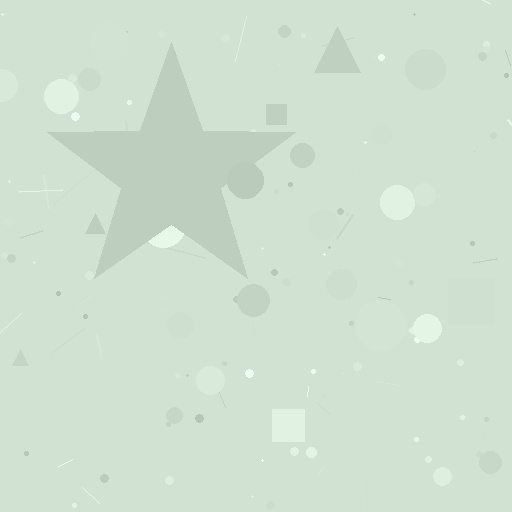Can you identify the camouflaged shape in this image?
The camouflaged shape is a star.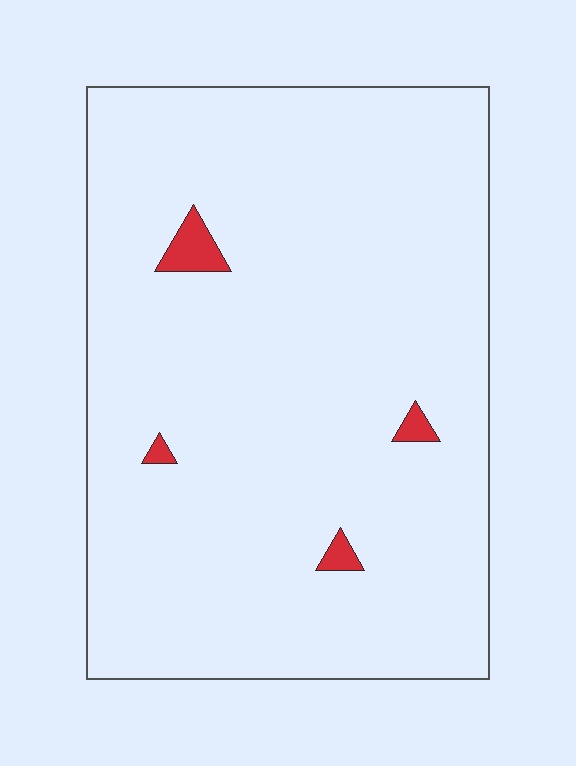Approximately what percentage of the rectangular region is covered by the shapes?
Approximately 0%.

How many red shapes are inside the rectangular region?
4.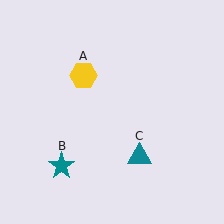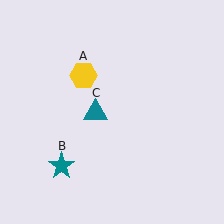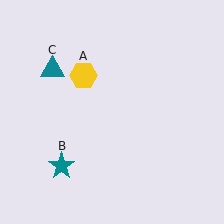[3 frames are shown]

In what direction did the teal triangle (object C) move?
The teal triangle (object C) moved up and to the left.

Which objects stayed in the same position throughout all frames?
Yellow hexagon (object A) and teal star (object B) remained stationary.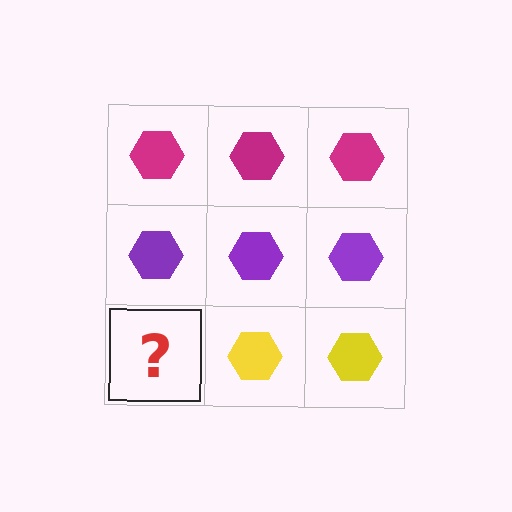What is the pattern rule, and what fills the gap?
The rule is that each row has a consistent color. The gap should be filled with a yellow hexagon.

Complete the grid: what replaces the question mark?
The question mark should be replaced with a yellow hexagon.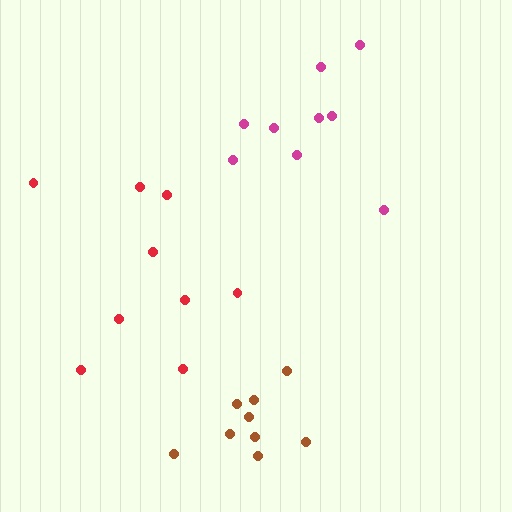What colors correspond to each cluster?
The clusters are colored: red, brown, magenta.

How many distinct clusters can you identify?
There are 3 distinct clusters.